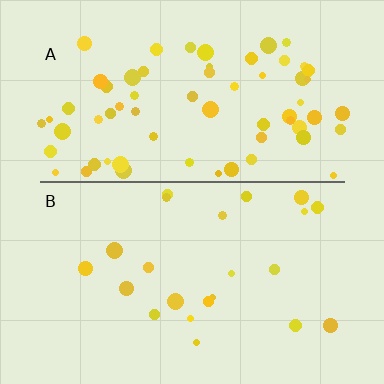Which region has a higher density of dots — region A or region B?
A (the top).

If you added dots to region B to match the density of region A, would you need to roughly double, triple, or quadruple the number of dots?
Approximately triple.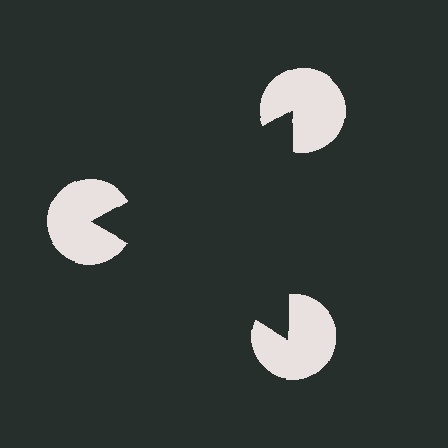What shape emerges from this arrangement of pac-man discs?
An illusory triangle — its edges are inferred from the aligned wedge cuts in the pac-man discs, not physically drawn.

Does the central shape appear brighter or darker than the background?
It typically appears slightly darker than the background, even though no actual brightness change is drawn.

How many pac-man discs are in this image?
There are 3 — one at each vertex of the illusory triangle.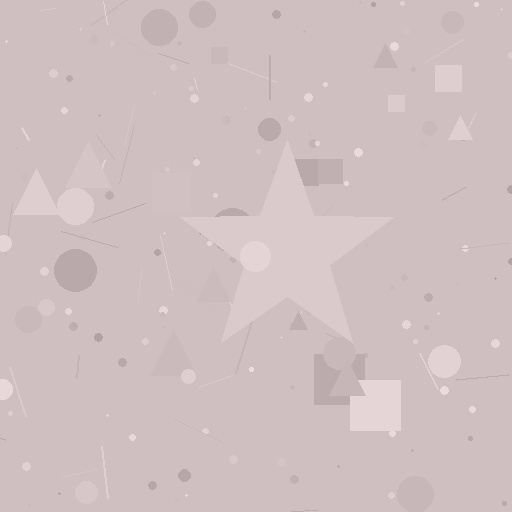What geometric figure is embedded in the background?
A star is embedded in the background.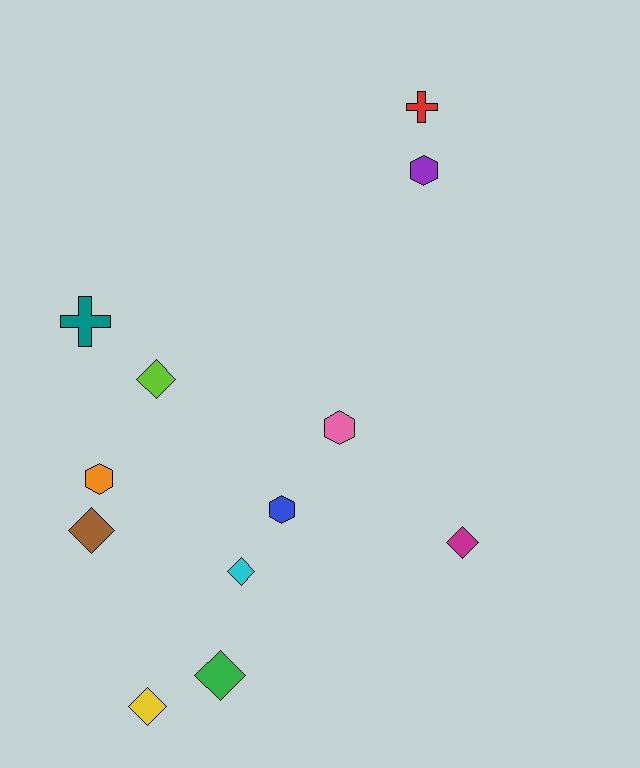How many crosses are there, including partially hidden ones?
There are 2 crosses.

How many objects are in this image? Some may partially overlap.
There are 12 objects.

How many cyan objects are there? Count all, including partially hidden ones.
There is 1 cyan object.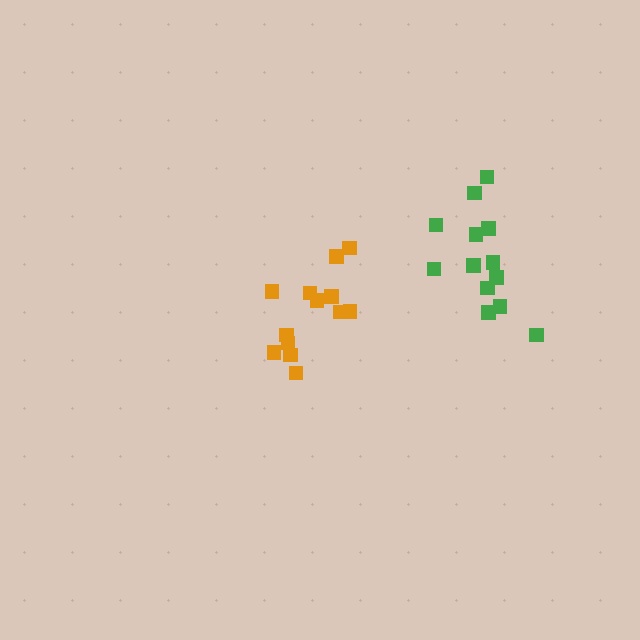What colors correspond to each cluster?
The clusters are colored: orange, green.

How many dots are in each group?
Group 1: 13 dots, Group 2: 13 dots (26 total).